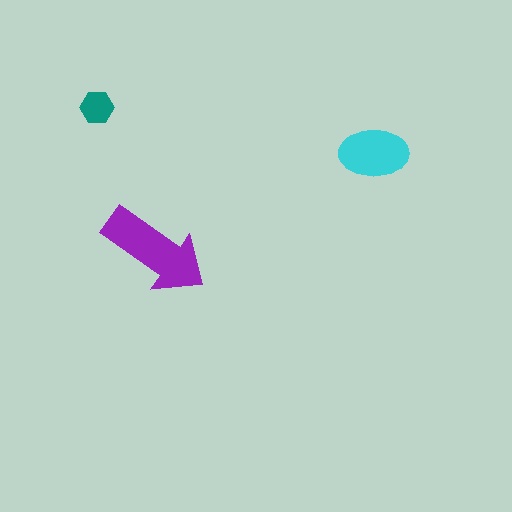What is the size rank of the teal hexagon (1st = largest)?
3rd.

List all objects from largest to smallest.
The purple arrow, the cyan ellipse, the teal hexagon.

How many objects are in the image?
There are 3 objects in the image.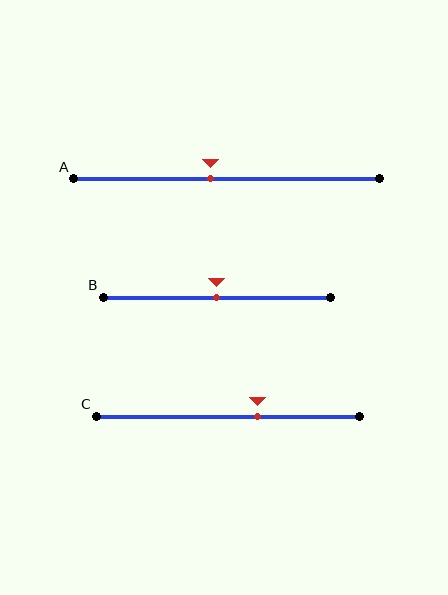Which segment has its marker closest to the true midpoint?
Segment B has its marker closest to the true midpoint.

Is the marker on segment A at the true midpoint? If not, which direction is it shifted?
No, the marker on segment A is shifted to the left by about 5% of the segment length.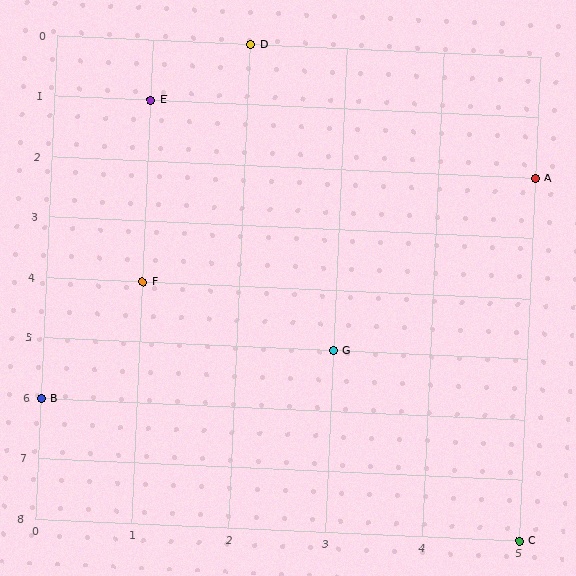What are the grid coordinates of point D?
Point D is at grid coordinates (2, 0).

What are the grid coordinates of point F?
Point F is at grid coordinates (1, 4).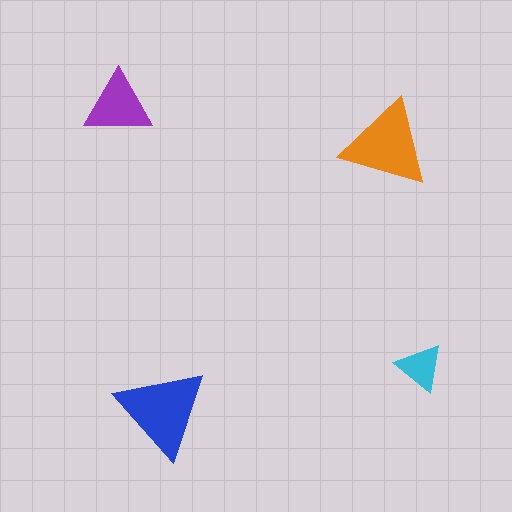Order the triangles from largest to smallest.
the blue one, the orange one, the purple one, the cyan one.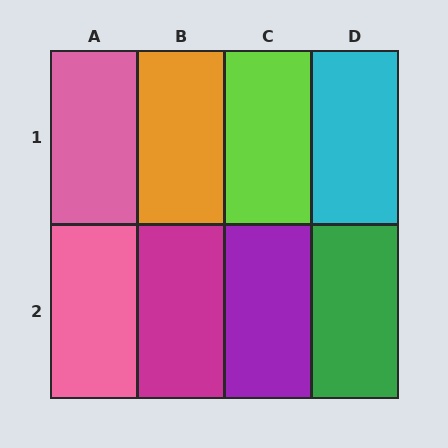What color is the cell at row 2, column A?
Pink.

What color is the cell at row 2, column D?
Green.